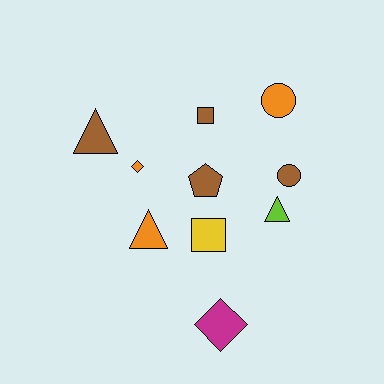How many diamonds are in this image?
There are 2 diamonds.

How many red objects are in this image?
There are no red objects.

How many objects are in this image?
There are 10 objects.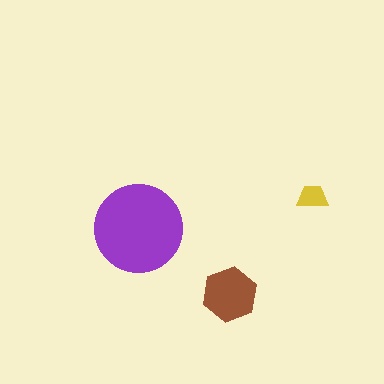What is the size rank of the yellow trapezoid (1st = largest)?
3rd.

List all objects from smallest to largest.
The yellow trapezoid, the brown hexagon, the purple circle.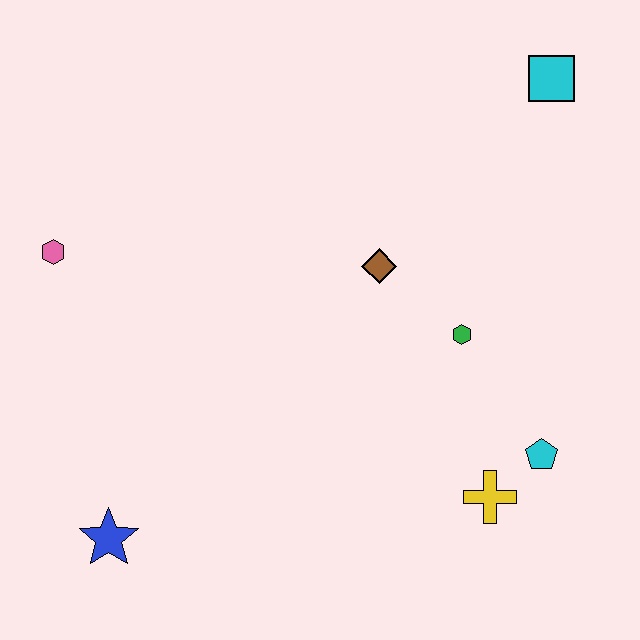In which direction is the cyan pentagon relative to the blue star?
The cyan pentagon is to the right of the blue star.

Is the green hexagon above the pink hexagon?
No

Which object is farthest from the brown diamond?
The blue star is farthest from the brown diamond.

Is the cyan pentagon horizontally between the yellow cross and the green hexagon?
No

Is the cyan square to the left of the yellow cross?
No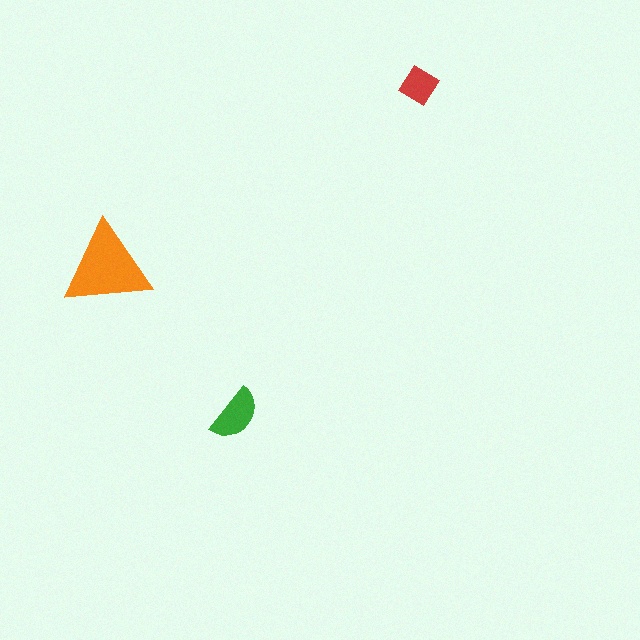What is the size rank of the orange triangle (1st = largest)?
1st.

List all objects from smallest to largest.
The red diamond, the green semicircle, the orange triangle.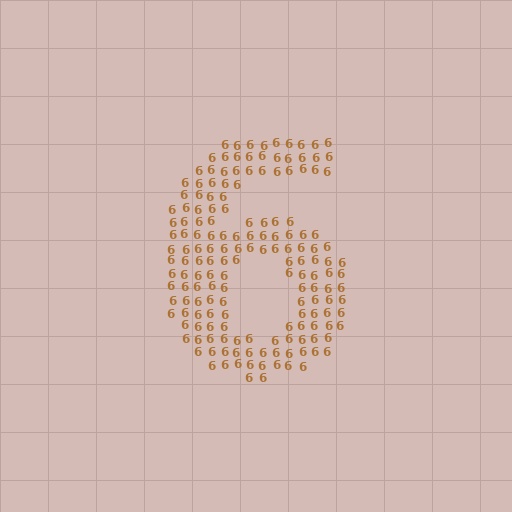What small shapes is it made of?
It is made of small digit 6's.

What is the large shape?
The large shape is the digit 6.